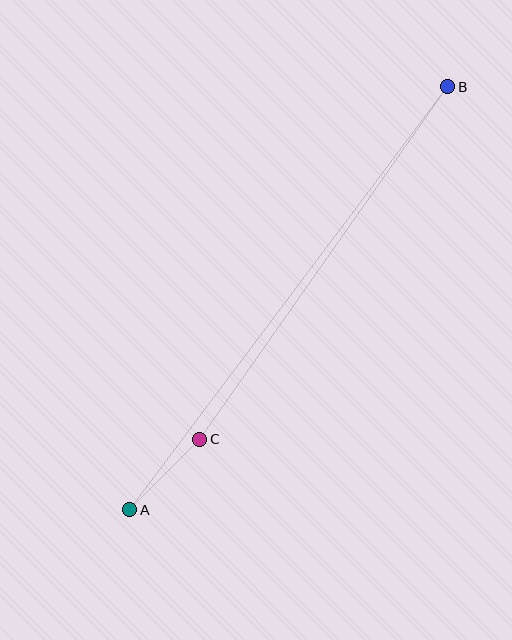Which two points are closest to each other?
Points A and C are closest to each other.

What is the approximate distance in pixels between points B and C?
The distance between B and C is approximately 431 pixels.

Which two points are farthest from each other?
Points A and B are farthest from each other.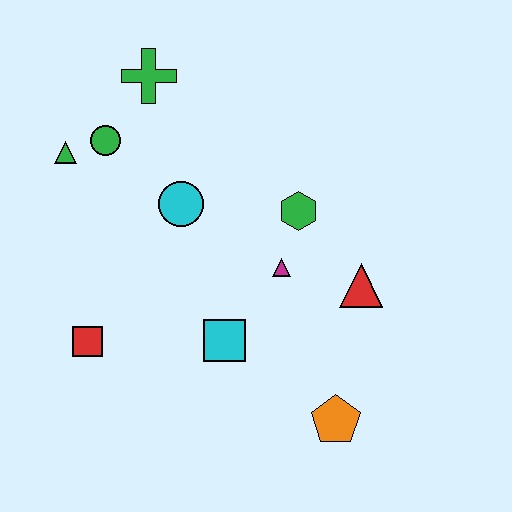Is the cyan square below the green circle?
Yes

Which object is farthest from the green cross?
The orange pentagon is farthest from the green cross.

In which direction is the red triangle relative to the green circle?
The red triangle is to the right of the green circle.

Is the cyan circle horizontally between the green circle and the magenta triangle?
Yes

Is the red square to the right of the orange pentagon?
No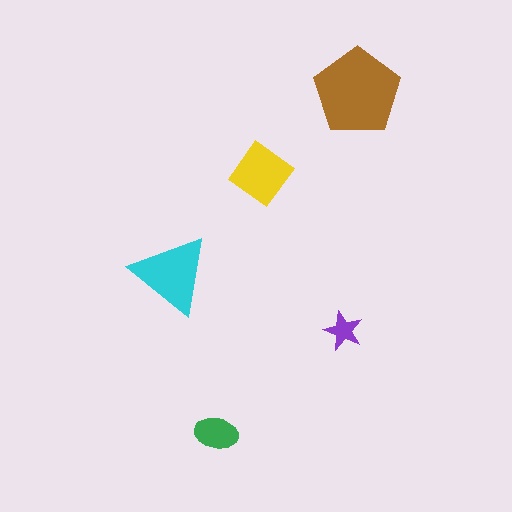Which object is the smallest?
The purple star.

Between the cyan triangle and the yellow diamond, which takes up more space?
The cyan triangle.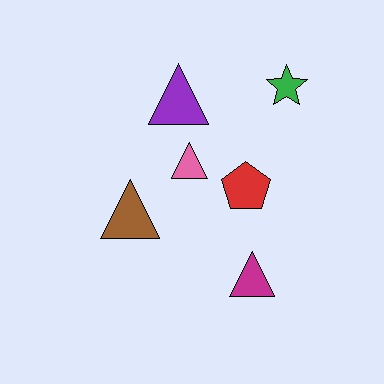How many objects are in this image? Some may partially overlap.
There are 6 objects.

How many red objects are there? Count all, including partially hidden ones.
There is 1 red object.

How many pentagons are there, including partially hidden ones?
There is 1 pentagon.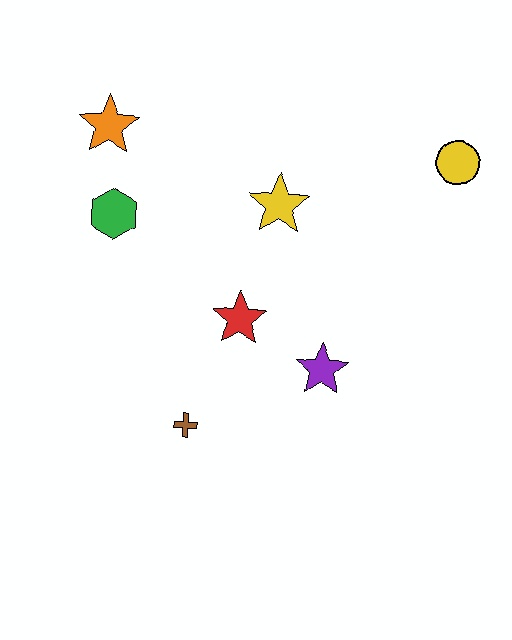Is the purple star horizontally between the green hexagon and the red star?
No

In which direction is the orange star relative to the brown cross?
The orange star is above the brown cross.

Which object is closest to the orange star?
The green hexagon is closest to the orange star.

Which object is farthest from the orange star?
The yellow circle is farthest from the orange star.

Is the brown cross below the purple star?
Yes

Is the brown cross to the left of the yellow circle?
Yes